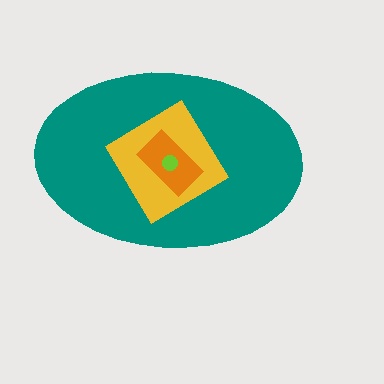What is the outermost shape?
The teal ellipse.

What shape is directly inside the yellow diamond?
The orange rectangle.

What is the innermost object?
The lime circle.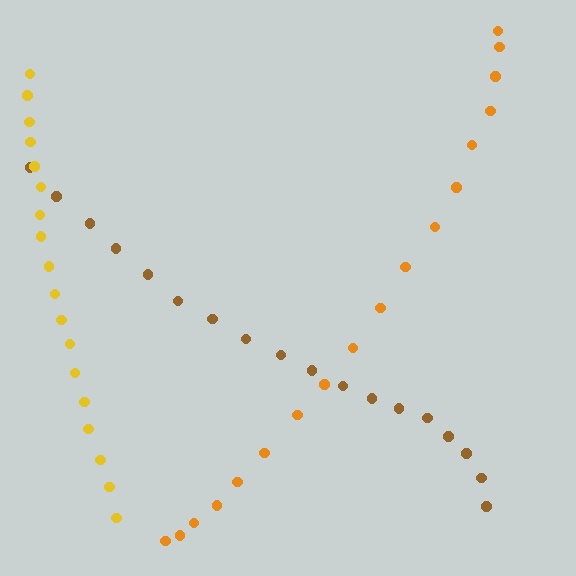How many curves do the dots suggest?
There are 3 distinct paths.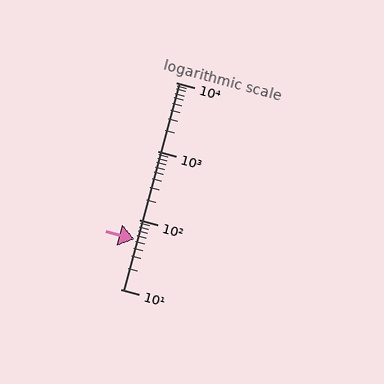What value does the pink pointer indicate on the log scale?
The pointer indicates approximately 52.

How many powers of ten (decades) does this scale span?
The scale spans 3 decades, from 10 to 10000.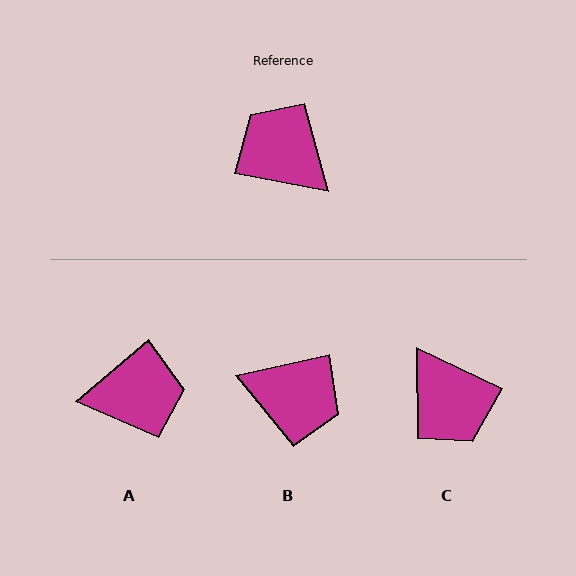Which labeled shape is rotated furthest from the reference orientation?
C, about 165 degrees away.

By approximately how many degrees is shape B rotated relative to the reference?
Approximately 156 degrees clockwise.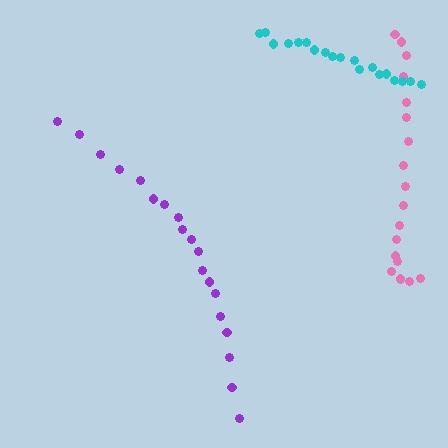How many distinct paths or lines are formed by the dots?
There are 3 distinct paths.